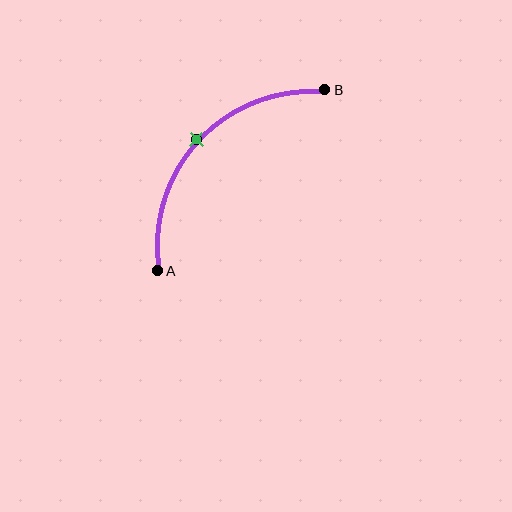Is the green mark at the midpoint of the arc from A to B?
Yes. The green mark lies on the arc at equal arc-length from both A and B — it is the arc midpoint.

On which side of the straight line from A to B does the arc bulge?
The arc bulges above and to the left of the straight line connecting A and B.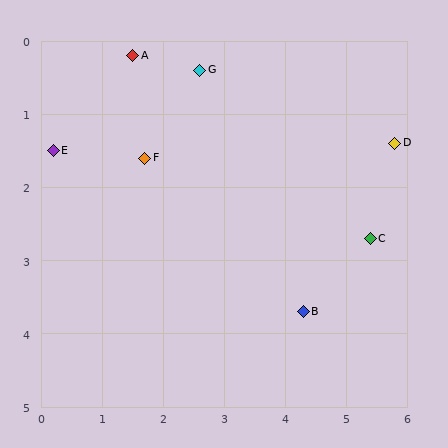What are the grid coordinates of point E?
Point E is at approximately (0.2, 1.5).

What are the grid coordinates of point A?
Point A is at approximately (1.5, 0.2).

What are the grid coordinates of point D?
Point D is at approximately (5.8, 1.4).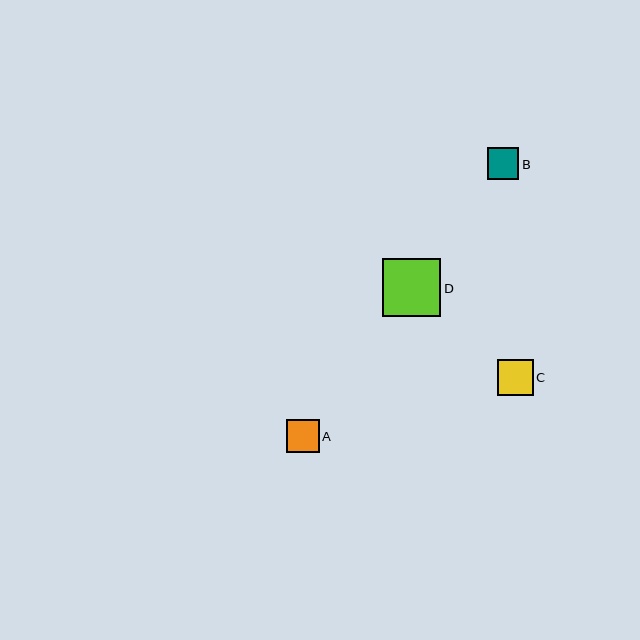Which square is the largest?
Square D is the largest with a size of approximately 58 pixels.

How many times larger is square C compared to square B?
Square C is approximately 1.1 times the size of square B.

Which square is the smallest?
Square B is the smallest with a size of approximately 31 pixels.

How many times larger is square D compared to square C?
Square D is approximately 1.6 times the size of square C.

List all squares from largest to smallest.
From largest to smallest: D, C, A, B.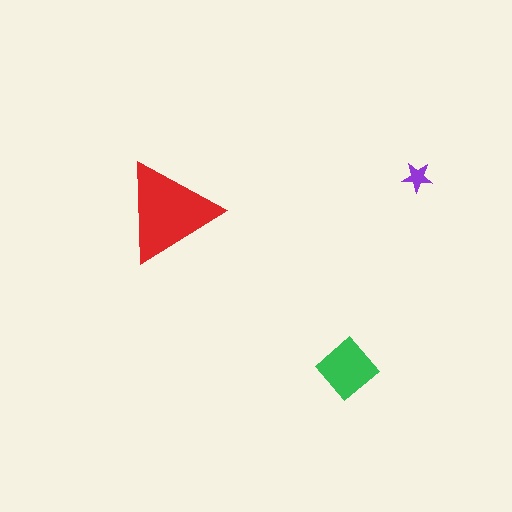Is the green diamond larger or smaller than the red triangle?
Smaller.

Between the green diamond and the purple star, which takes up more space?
The green diamond.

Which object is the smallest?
The purple star.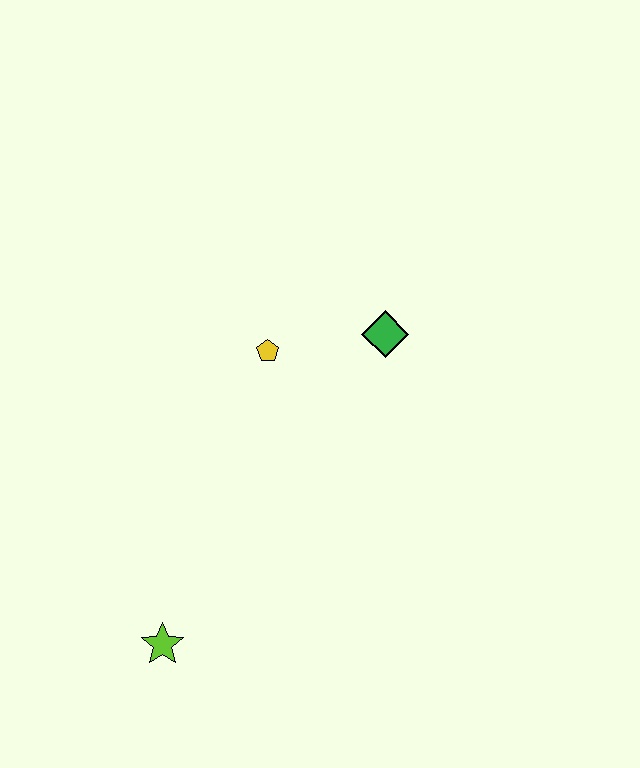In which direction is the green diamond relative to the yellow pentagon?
The green diamond is to the right of the yellow pentagon.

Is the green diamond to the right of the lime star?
Yes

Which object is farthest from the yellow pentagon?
The lime star is farthest from the yellow pentagon.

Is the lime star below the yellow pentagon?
Yes